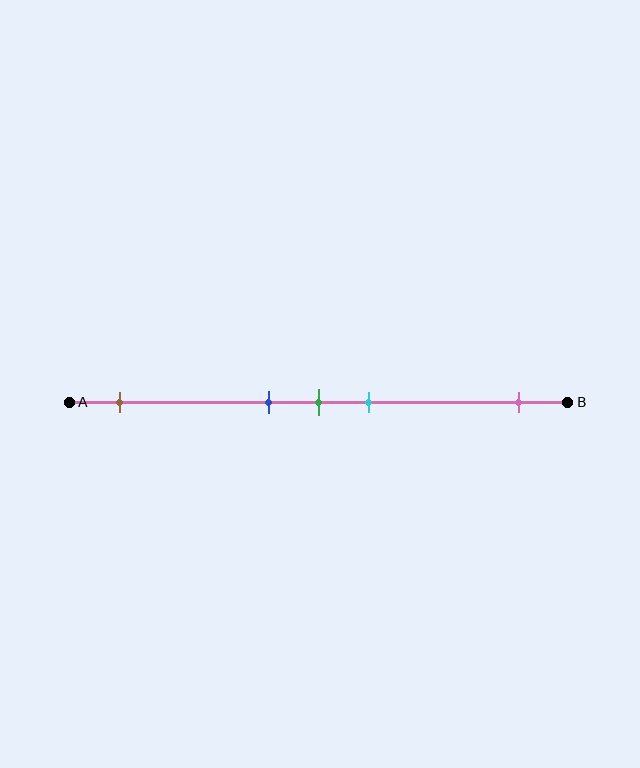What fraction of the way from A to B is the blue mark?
The blue mark is approximately 40% (0.4) of the way from A to B.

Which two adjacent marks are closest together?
The blue and green marks are the closest adjacent pair.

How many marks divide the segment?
There are 5 marks dividing the segment.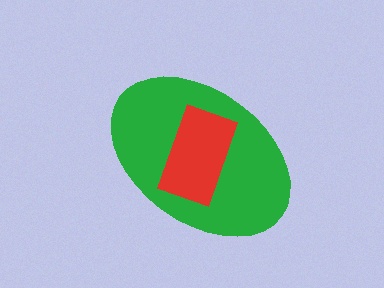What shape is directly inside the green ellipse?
The red rectangle.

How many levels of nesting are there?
2.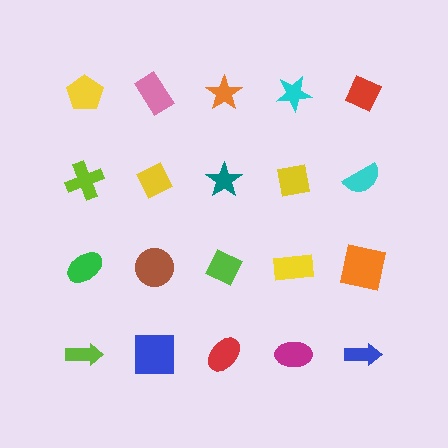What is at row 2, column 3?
A teal star.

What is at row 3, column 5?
An orange square.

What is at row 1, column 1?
A yellow pentagon.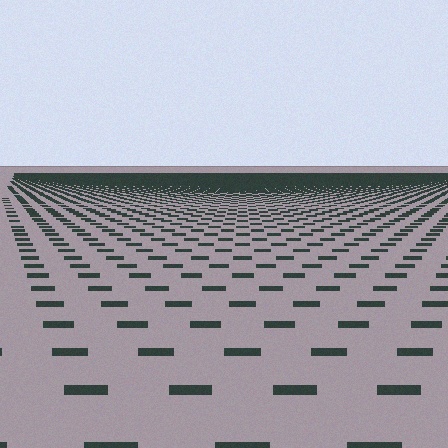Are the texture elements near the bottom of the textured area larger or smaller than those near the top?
Larger. Near the bottom, elements are closer to the viewer and appear at a bigger on-screen size.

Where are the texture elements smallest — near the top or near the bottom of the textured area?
Near the top.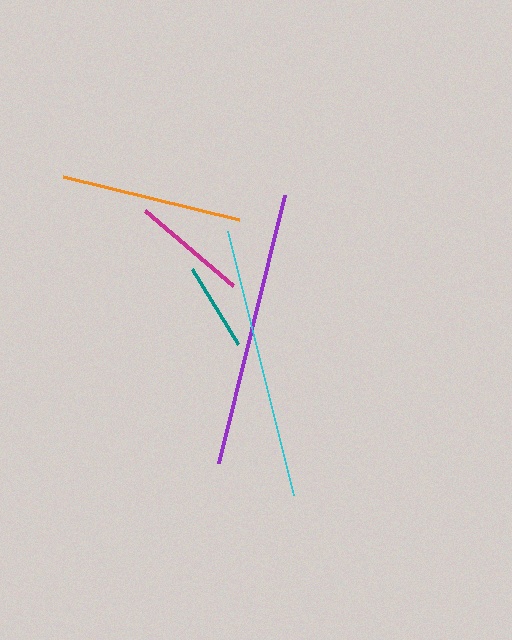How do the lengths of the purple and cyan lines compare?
The purple and cyan lines are approximately the same length.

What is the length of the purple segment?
The purple segment is approximately 276 pixels long.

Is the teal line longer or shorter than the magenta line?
The magenta line is longer than the teal line.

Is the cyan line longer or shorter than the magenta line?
The cyan line is longer than the magenta line.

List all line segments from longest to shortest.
From longest to shortest: purple, cyan, orange, magenta, teal.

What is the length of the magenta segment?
The magenta segment is approximately 116 pixels long.